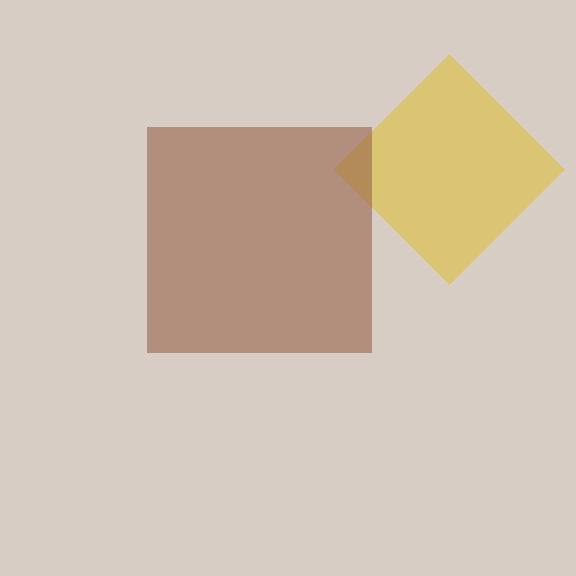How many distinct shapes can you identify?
There are 2 distinct shapes: a yellow diamond, a brown square.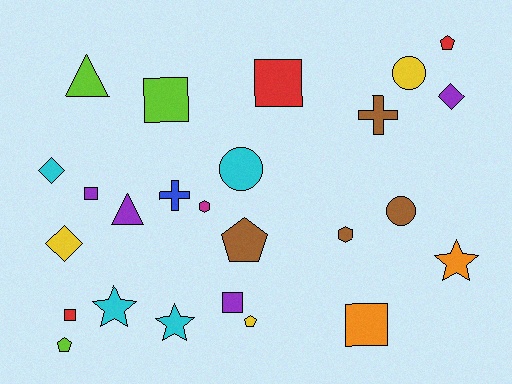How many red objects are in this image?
There are 3 red objects.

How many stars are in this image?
There are 3 stars.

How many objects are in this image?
There are 25 objects.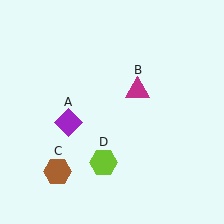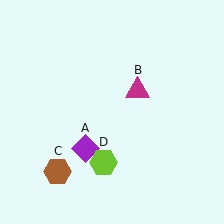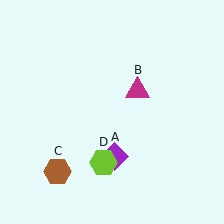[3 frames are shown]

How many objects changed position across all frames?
1 object changed position: purple diamond (object A).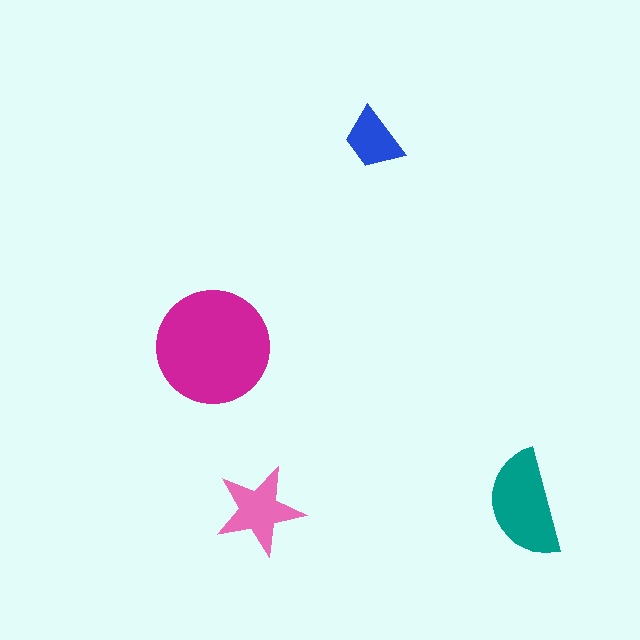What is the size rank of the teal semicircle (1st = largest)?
2nd.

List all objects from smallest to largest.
The blue trapezoid, the pink star, the teal semicircle, the magenta circle.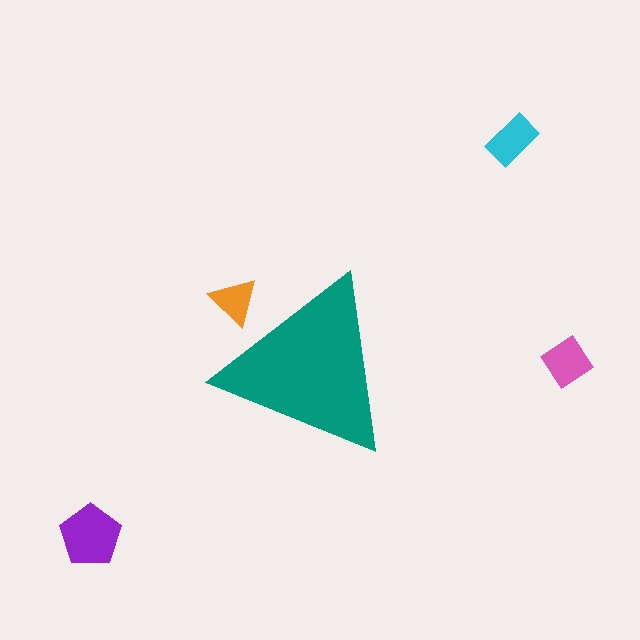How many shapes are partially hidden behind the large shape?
1 shape is partially hidden.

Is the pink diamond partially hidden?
No, the pink diamond is fully visible.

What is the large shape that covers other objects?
A teal triangle.